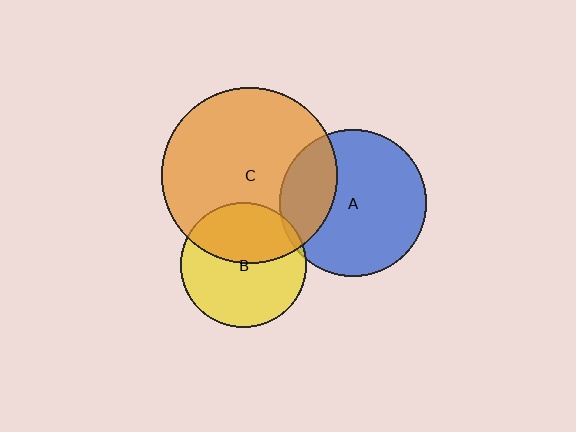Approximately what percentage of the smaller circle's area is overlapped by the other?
Approximately 5%.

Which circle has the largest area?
Circle C (orange).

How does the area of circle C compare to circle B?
Approximately 2.0 times.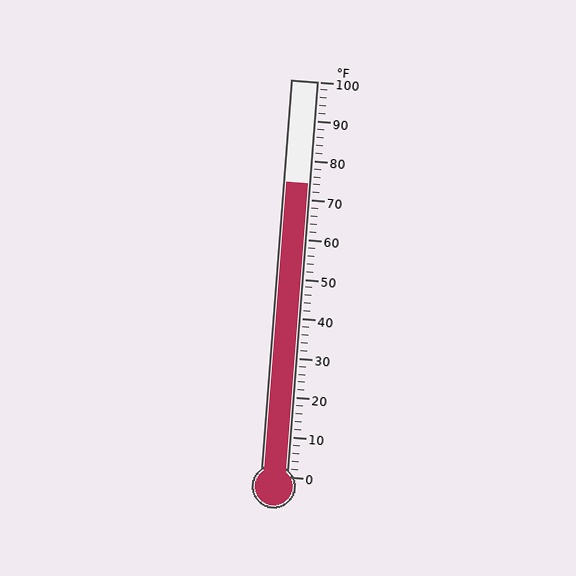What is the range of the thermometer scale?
The thermometer scale ranges from 0°F to 100°F.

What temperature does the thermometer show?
The thermometer shows approximately 74°F.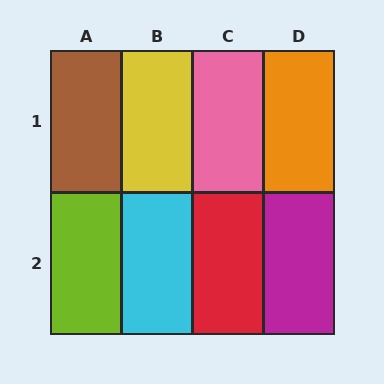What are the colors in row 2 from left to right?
Lime, cyan, red, magenta.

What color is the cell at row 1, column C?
Pink.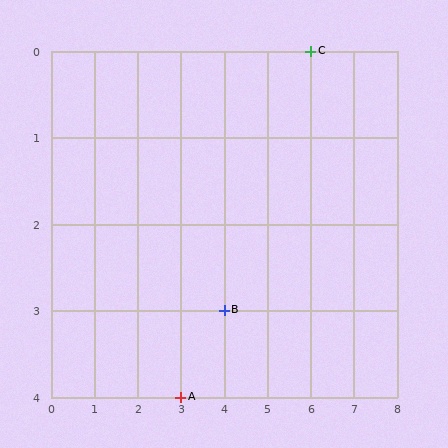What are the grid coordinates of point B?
Point B is at grid coordinates (4, 3).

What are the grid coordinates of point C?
Point C is at grid coordinates (6, 0).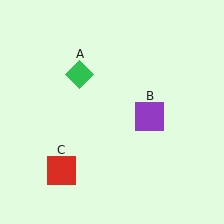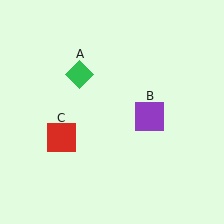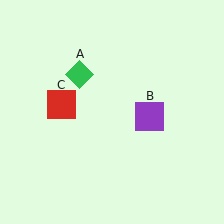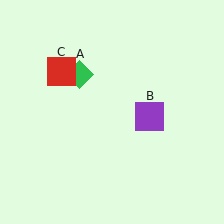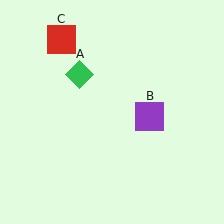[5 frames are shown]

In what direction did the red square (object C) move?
The red square (object C) moved up.